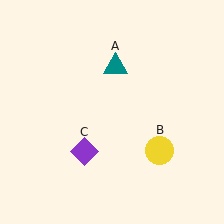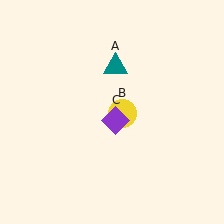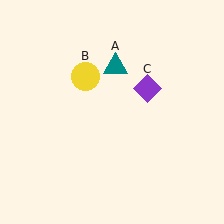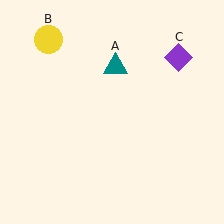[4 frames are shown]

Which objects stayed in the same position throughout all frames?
Teal triangle (object A) remained stationary.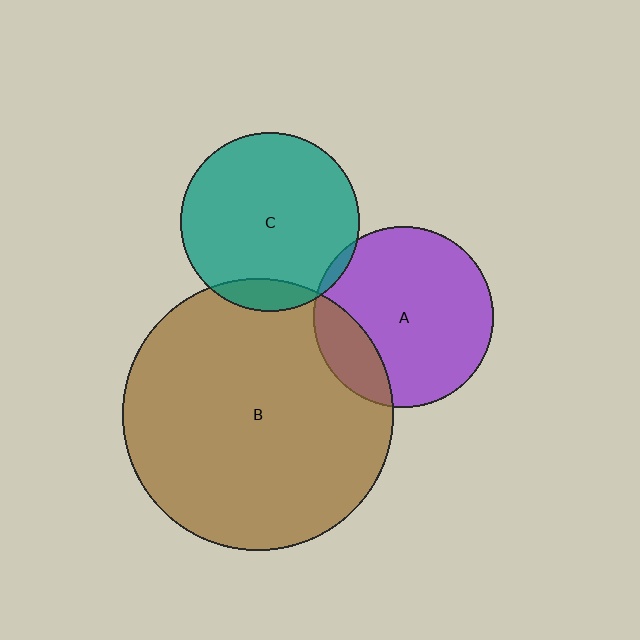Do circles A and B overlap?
Yes.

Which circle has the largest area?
Circle B (brown).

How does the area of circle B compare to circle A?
Approximately 2.3 times.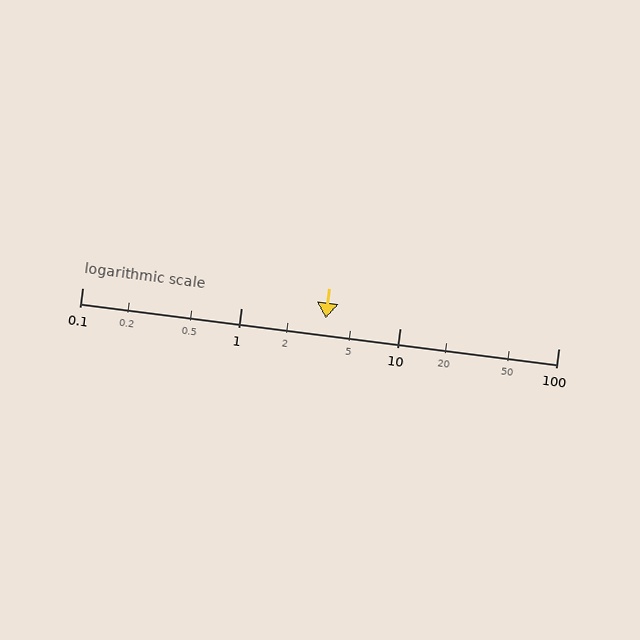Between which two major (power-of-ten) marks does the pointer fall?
The pointer is between 1 and 10.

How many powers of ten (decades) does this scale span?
The scale spans 3 decades, from 0.1 to 100.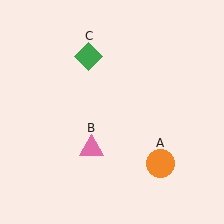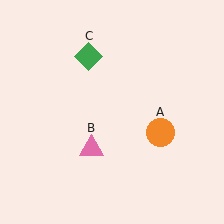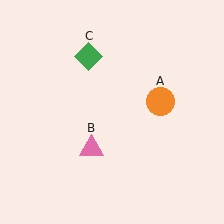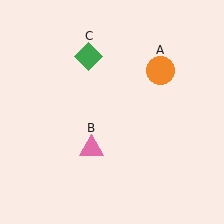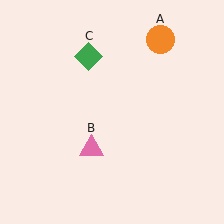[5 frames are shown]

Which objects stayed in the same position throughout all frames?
Pink triangle (object B) and green diamond (object C) remained stationary.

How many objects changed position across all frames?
1 object changed position: orange circle (object A).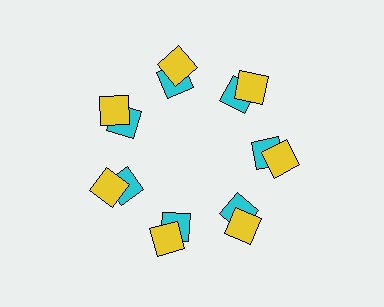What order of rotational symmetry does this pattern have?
This pattern has 7-fold rotational symmetry.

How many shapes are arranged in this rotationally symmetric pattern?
There are 14 shapes, arranged in 7 groups of 2.